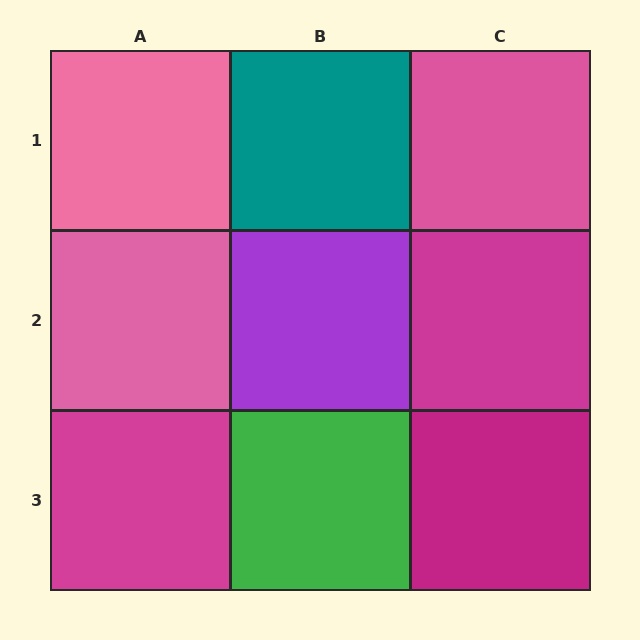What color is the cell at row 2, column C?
Magenta.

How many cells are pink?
3 cells are pink.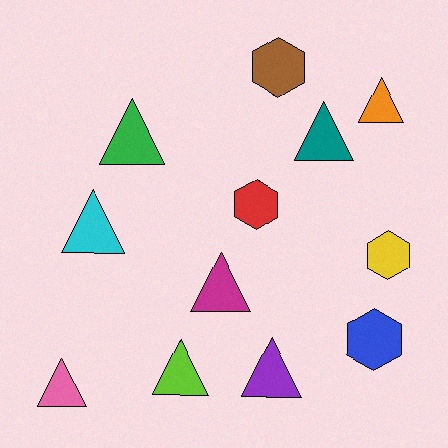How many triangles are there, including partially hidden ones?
There are 8 triangles.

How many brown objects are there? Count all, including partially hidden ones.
There is 1 brown object.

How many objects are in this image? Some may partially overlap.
There are 12 objects.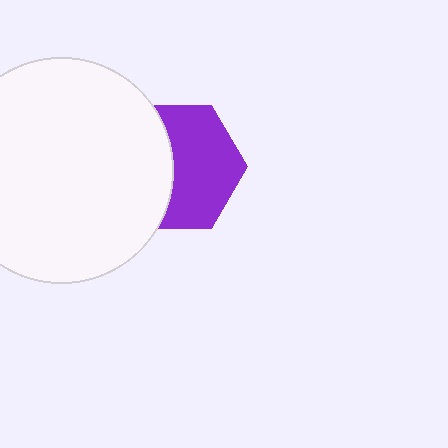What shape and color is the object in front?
The object in front is a white circle.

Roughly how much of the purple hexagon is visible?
About half of it is visible (roughly 58%).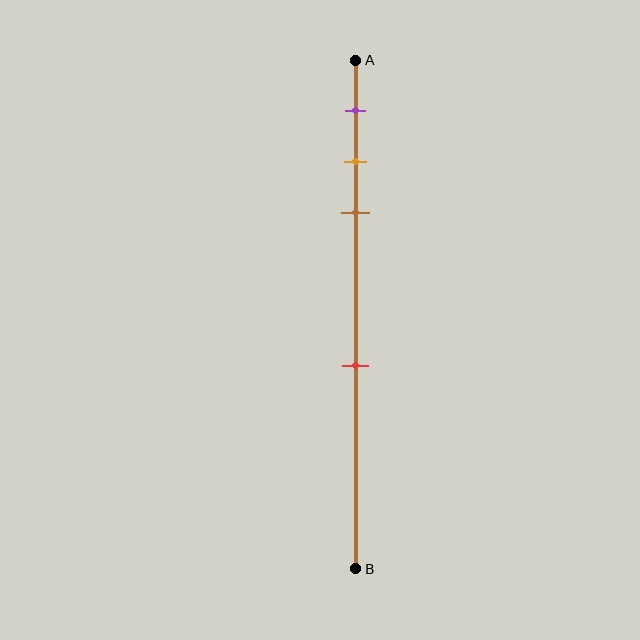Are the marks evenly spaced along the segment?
No, the marks are not evenly spaced.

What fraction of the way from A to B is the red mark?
The red mark is approximately 60% (0.6) of the way from A to B.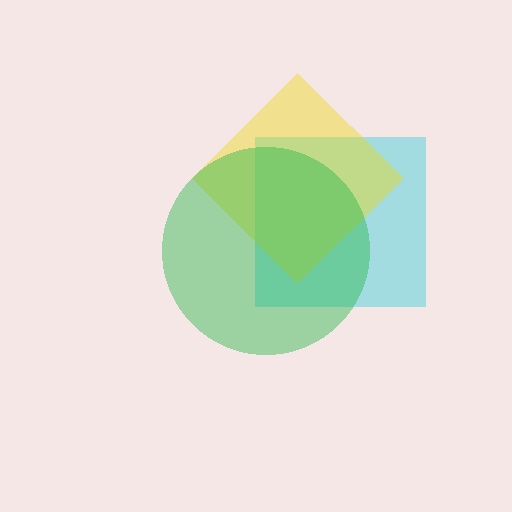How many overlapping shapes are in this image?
There are 3 overlapping shapes in the image.